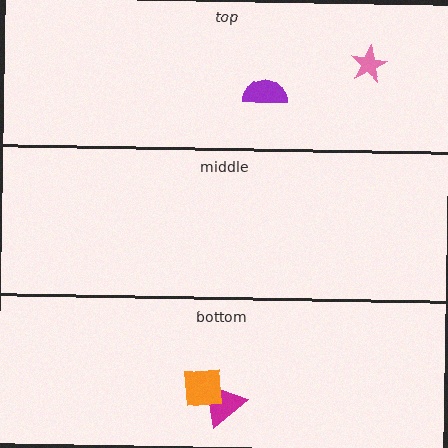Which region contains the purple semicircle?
The top region.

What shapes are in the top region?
The pink star, the purple semicircle.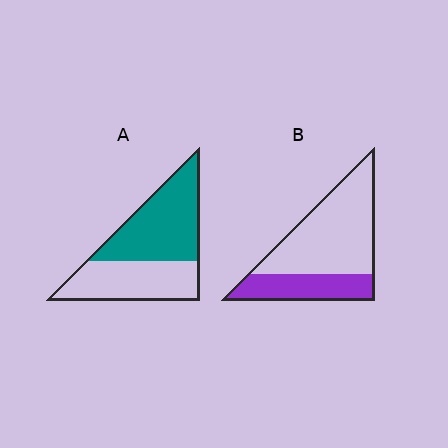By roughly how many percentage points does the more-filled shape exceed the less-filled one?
By roughly 25 percentage points (A over B).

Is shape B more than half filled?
No.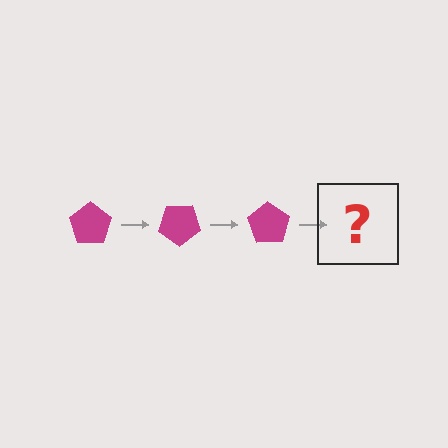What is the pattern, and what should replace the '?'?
The pattern is that the pentagon rotates 35 degrees each step. The '?' should be a magenta pentagon rotated 105 degrees.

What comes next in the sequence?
The next element should be a magenta pentagon rotated 105 degrees.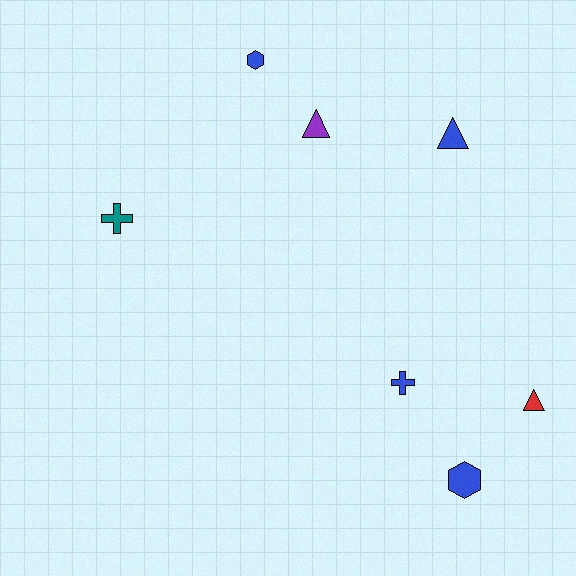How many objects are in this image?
There are 7 objects.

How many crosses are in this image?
There are 2 crosses.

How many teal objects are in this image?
There is 1 teal object.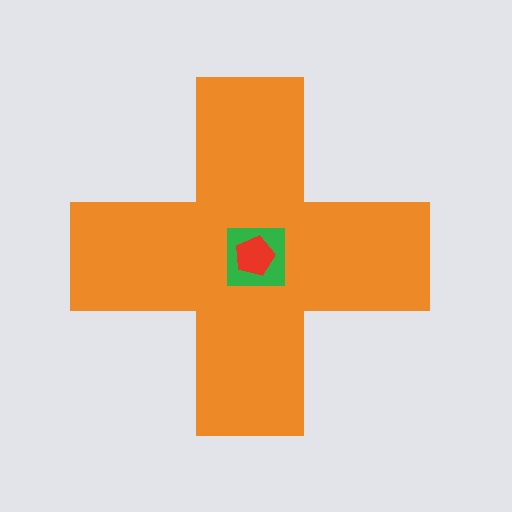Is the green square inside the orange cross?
Yes.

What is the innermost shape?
The red pentagon.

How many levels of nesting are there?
3.